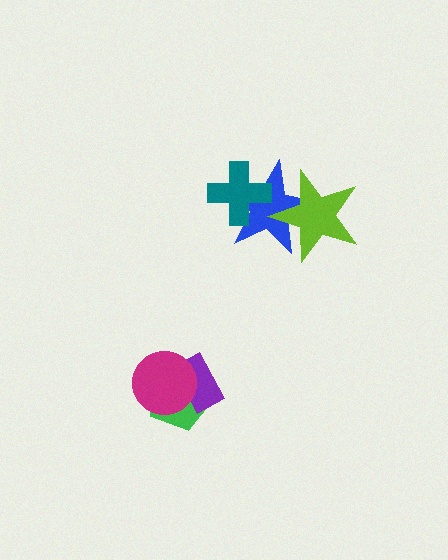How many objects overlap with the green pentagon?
2 objects overlap with the green pentagon.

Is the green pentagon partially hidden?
Yes, it is partially covered by another shape.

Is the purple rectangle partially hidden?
Yes, it is partially covered by another shape.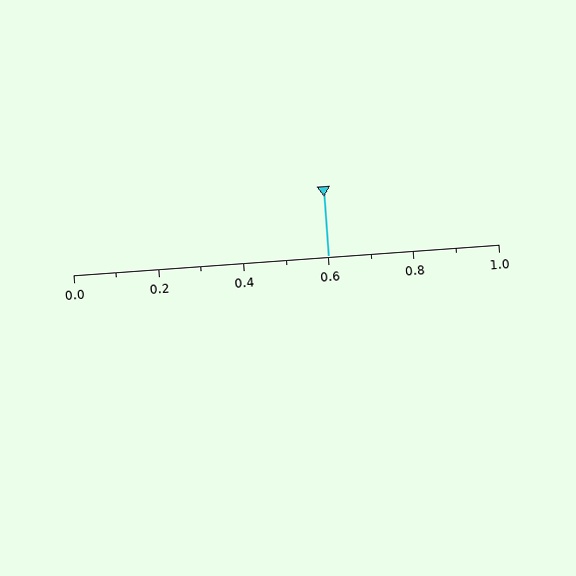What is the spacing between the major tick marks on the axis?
The major ticks are spaced 0.2 apart.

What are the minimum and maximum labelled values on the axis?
The axis runs from 0.0 to 1.0.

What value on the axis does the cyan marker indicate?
The marker indicates approximately 0.6.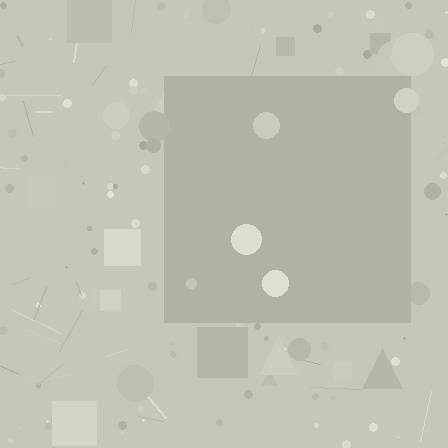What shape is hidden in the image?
A square is hidden in the image.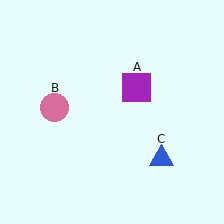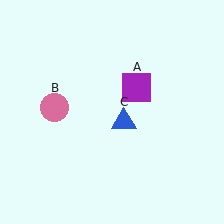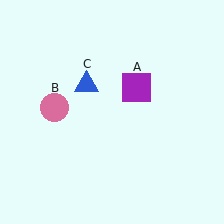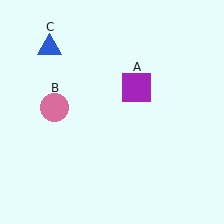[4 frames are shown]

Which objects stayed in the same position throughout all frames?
Purple square (object A) and pink circle (object B) remained stationary.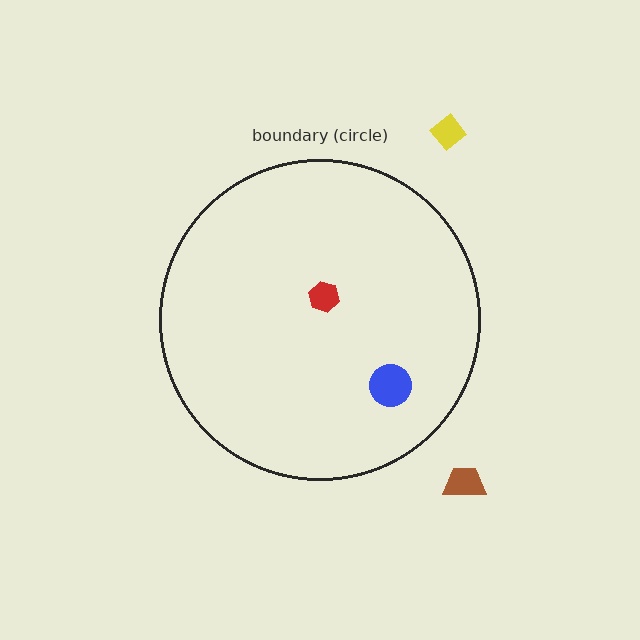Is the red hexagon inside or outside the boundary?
Inside.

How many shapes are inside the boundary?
2 inside, 2 outside.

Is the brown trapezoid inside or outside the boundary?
Outside.